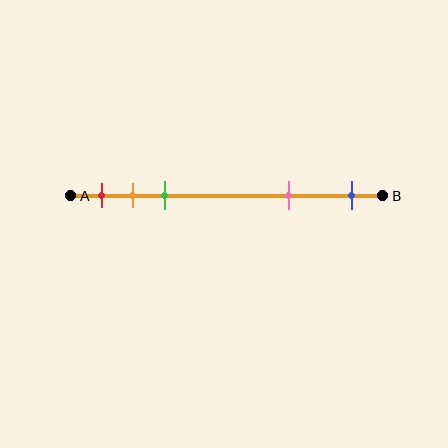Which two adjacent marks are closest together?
The orange and green marks are the closest adjacent pair.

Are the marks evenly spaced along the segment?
No, the marks are not evenly spaced.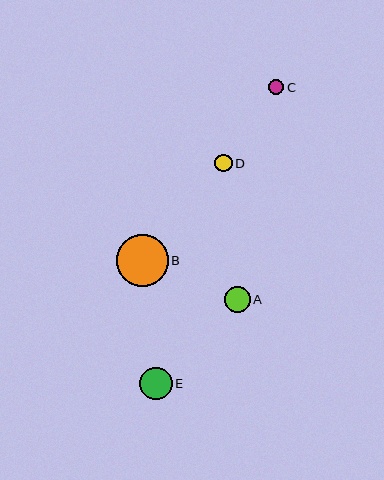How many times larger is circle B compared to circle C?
Circle B is approximately 3.5 times the size of circle C.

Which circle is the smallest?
Circle C is the smallest with a size of approximately 15 pixels.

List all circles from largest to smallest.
From largest to smallest: B, E, A, D, C.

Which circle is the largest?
Circle B is the largest with a size of approximately 52 pixels.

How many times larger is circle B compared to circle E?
Circle B is approximately 1.6 times the size of circle E.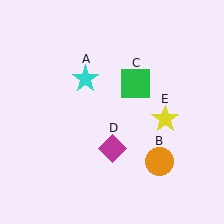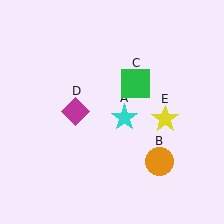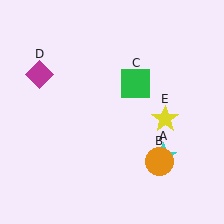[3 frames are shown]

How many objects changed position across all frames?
2 objects changed position: cyan star (object A), magenta diamond (object D).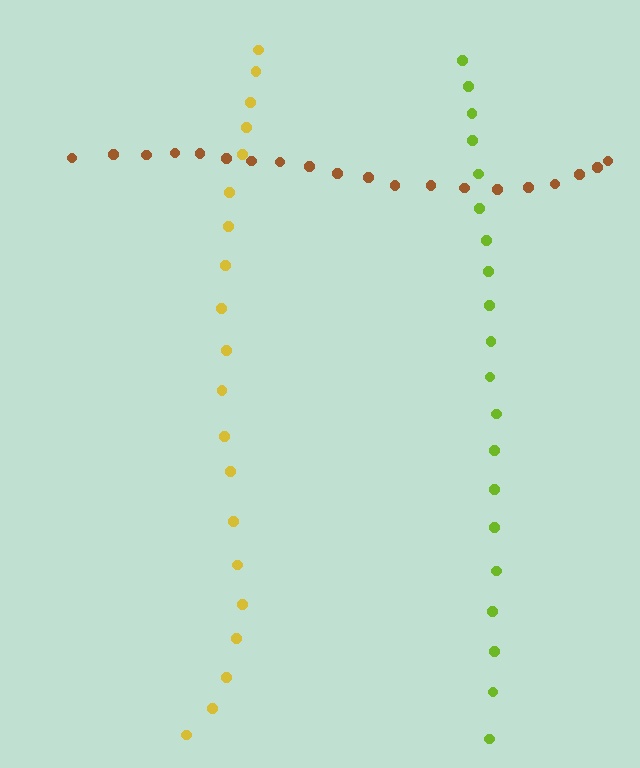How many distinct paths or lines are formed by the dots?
There are 3 distinct paths.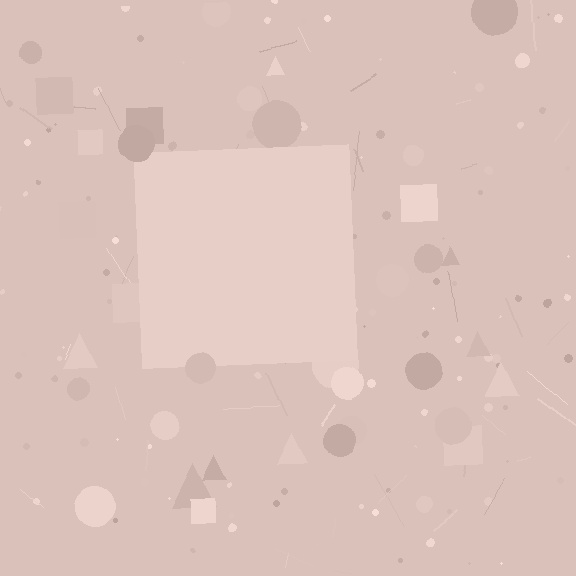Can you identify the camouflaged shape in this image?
The camouflaged shape is a square.